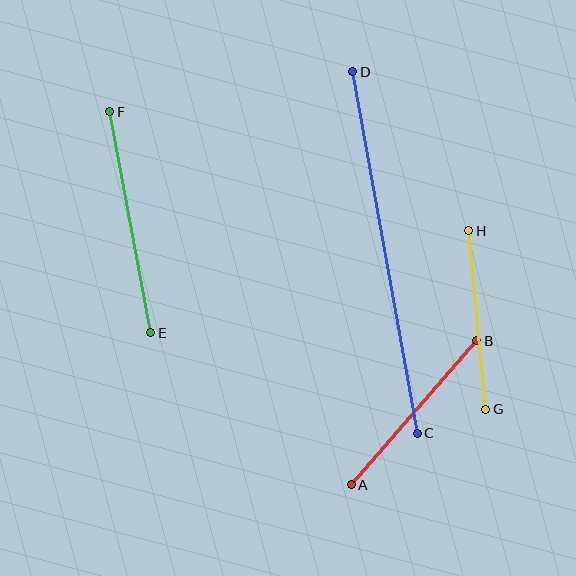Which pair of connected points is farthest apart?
Points C and D are farthest apart.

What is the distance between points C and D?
The distance is approximately 367 pixels.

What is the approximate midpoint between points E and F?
The midpoint is at approximately (130, 222) pixels.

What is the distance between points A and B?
The distance is approximately 191 pixels.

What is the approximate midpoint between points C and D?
The midpoint is at approximately (385, 252) pixels.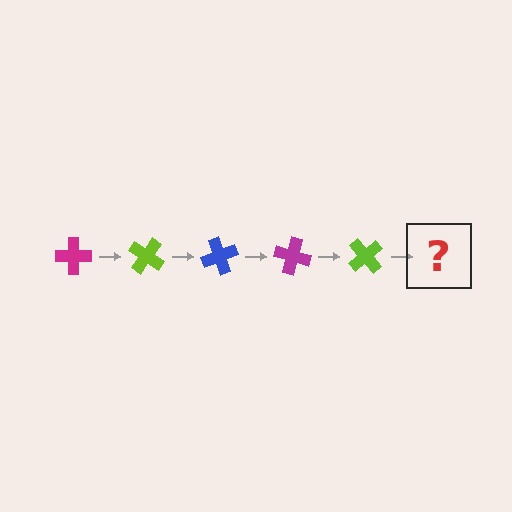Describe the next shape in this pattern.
It should be a blue cross, rotated 175 degrees from the start.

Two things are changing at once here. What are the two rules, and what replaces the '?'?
The two rules are that it rotates 35 degrees each step and the color cycles through magenta, lime, and blue. The '?' should be a blue cross, rotated 175 degrees from the start.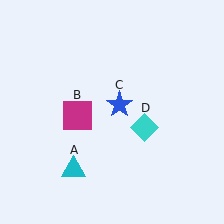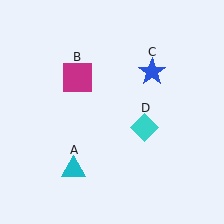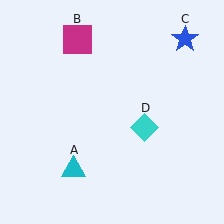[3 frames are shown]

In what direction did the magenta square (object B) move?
The magenta square (object B) moved up.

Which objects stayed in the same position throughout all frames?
Cyan triangle (object A) and cyan diamond (object D) remained stationary.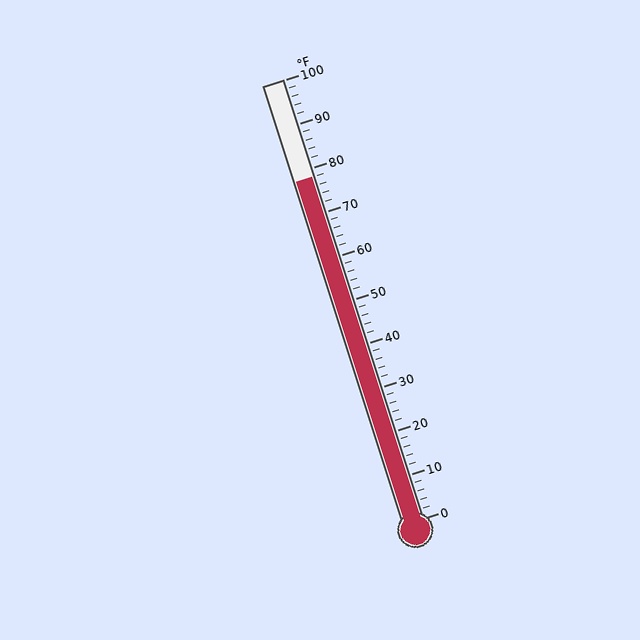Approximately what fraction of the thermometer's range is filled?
The thermometer is filled to approximately 80% of its range.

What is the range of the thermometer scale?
The thermometer scale ranges from 0°F to 100°F.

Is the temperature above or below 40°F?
The temperature is above 40°F.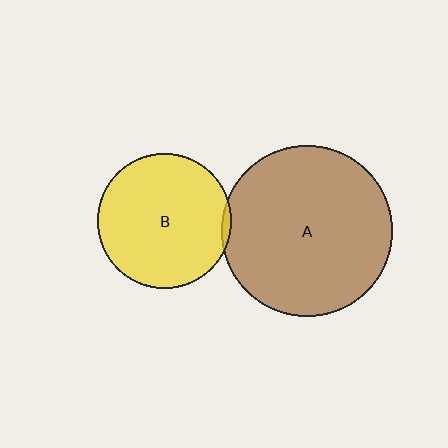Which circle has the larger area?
Circle A (brown).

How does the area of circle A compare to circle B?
Approximately 1.6 times.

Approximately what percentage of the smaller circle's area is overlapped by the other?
Approximately 5%.